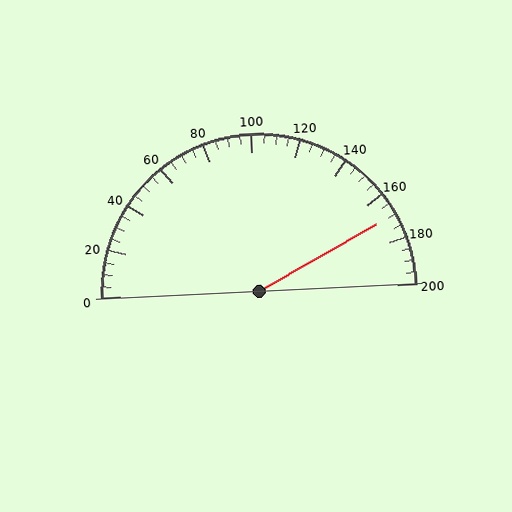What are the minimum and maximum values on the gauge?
The gauge ranges from 0 to 200.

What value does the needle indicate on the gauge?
The needle indicates approximately 170.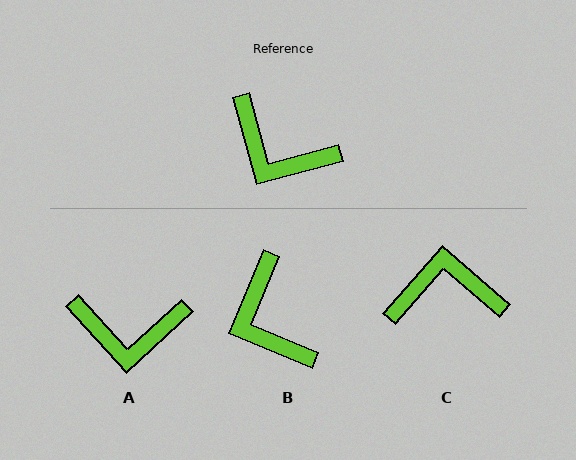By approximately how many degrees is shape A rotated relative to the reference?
Approximately 27 degrees counter-clockwise.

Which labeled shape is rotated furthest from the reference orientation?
C, about 146 degrees away.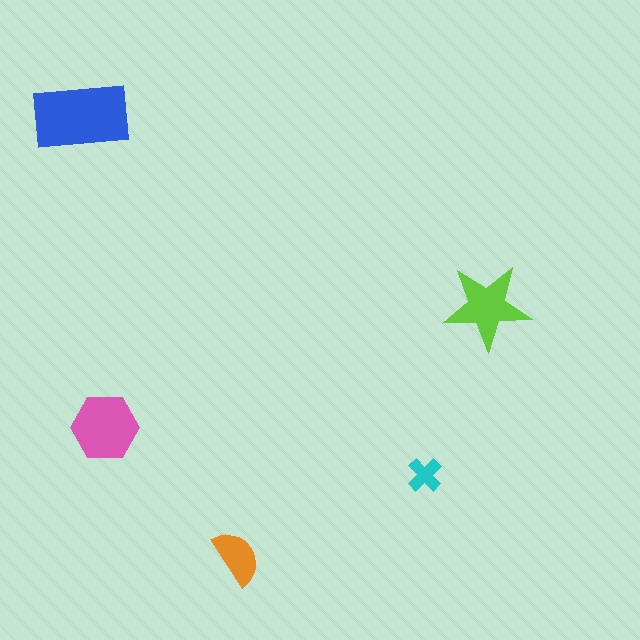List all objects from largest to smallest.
The blue rectangle, the pink hexagon, the lime star, the orange semicircle, the cyan cross.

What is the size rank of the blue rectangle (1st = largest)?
1st.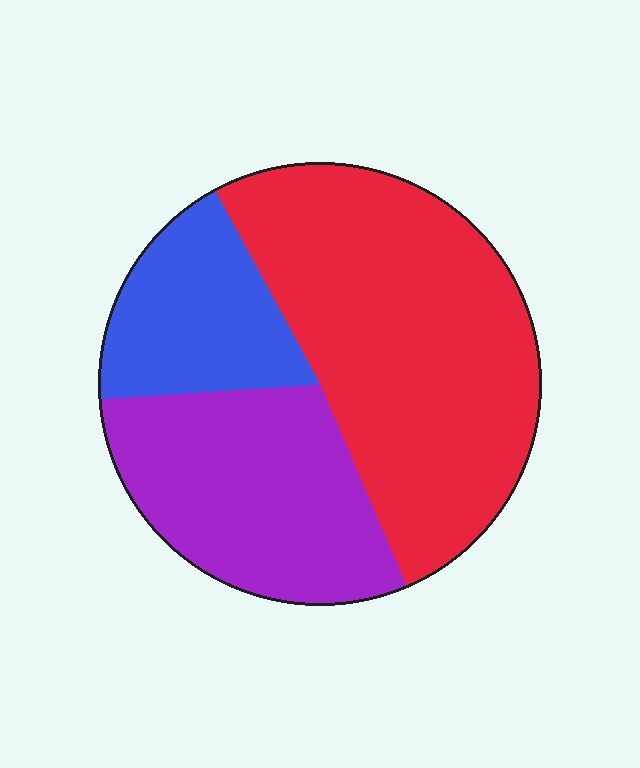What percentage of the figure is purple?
Purple takes up about one third (1/3) of the figure.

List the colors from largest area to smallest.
From largest to smallest: red, purple, blue.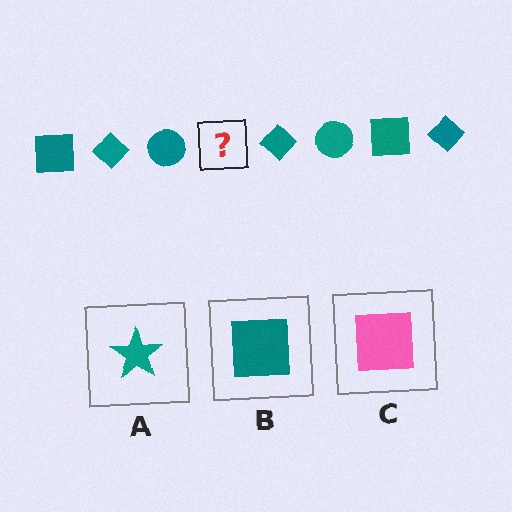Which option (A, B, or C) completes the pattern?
B.